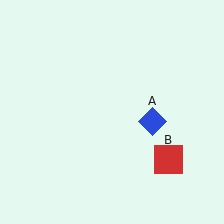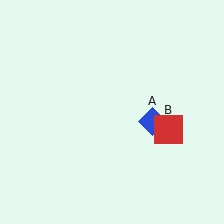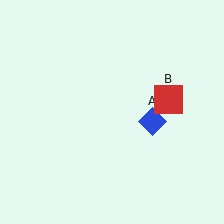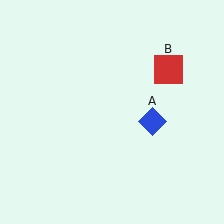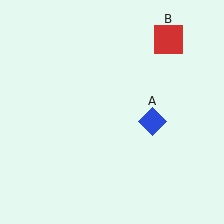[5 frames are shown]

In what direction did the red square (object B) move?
The red square (object B) moved up.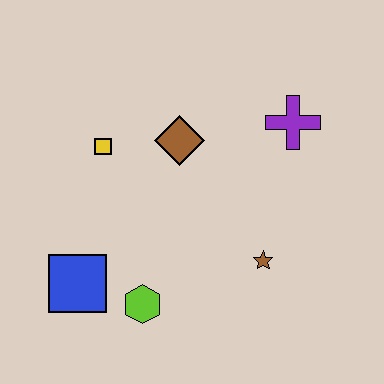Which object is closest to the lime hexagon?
The blue square is closest to the lime hexagon.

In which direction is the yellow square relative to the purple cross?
The yellow square is to the left of the purple cross.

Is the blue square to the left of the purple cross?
Yes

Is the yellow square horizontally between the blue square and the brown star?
Yes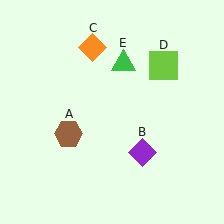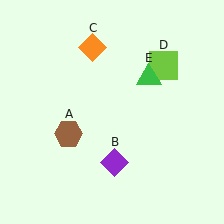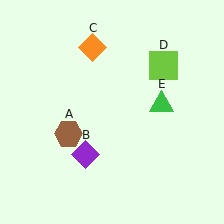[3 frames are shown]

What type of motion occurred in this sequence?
The purple diamond (object B), green triangle (object E) rotated clockwise around the center of the scene.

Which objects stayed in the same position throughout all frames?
Brown hexagon (object A) and orange diamond (object C) and lime square (object D) remained stationary.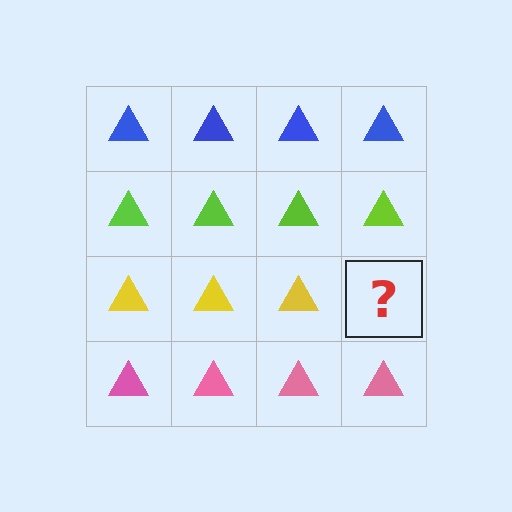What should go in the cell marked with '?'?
The missing cell should contain a yellow triangle.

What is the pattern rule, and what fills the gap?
The rule is that each row has a consistent color. The gap should be filled with a yellow triangle.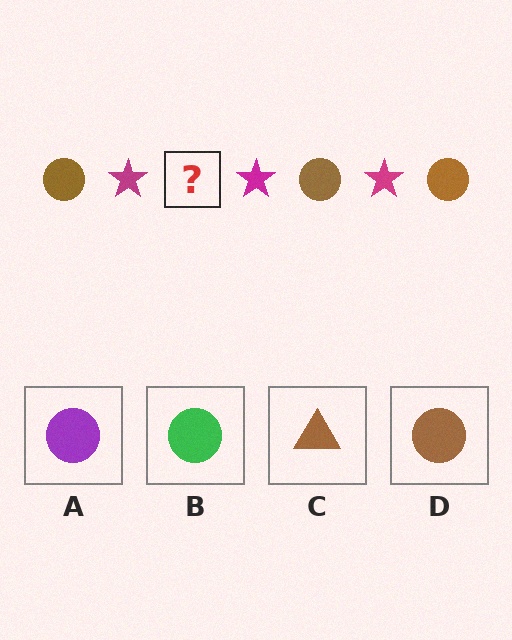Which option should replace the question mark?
Option D.